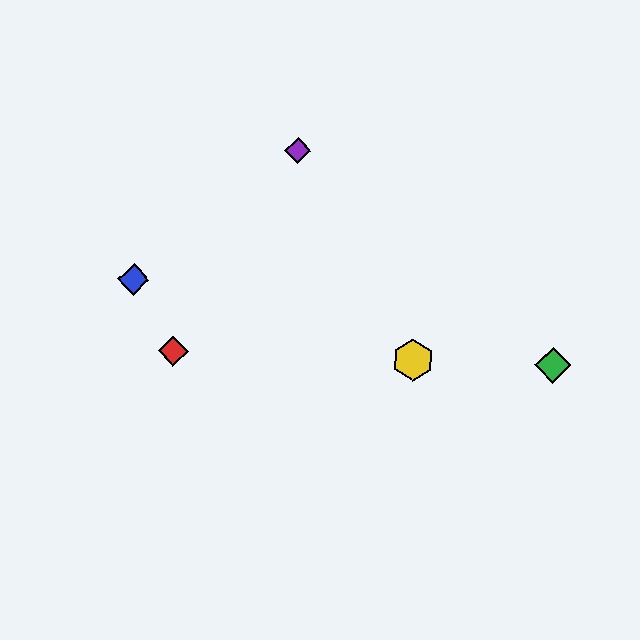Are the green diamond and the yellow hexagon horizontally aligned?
Yes, both are at y≈365.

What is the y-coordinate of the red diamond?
The red diamond is at y≈351.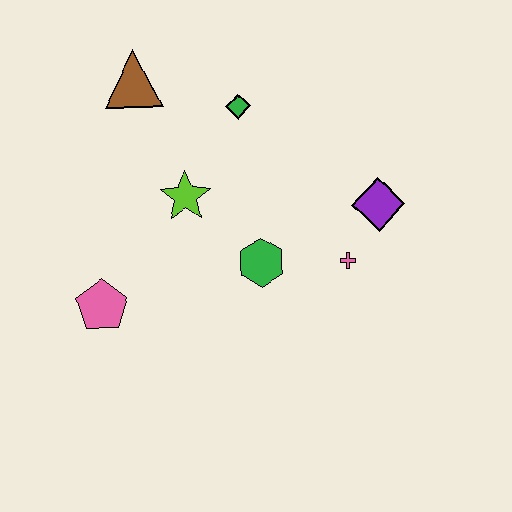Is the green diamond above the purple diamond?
Yes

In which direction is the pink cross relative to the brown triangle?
The pink cross is to the right of the brown triangle.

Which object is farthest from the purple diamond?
The pink pentagon is farthest from the purple diamond.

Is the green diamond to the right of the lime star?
Yes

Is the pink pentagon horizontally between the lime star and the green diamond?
No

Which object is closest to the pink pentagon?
The lime star is closest to the pink pentagon.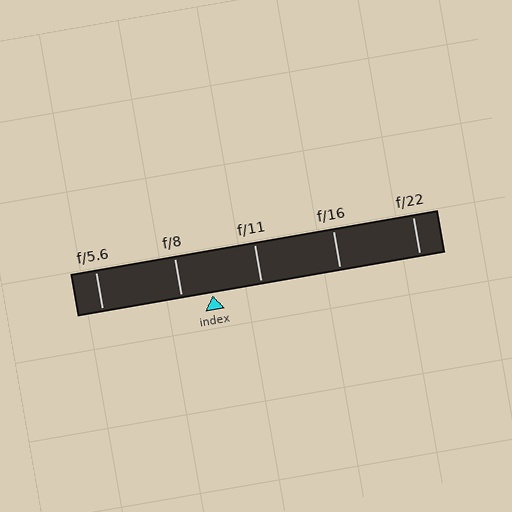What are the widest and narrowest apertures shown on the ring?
The widest aperture shown is f/5.6 and the narrowest is f/22.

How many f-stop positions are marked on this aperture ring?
There are 5 f-stop positions marked.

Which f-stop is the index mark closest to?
The index mark is closest to f/8.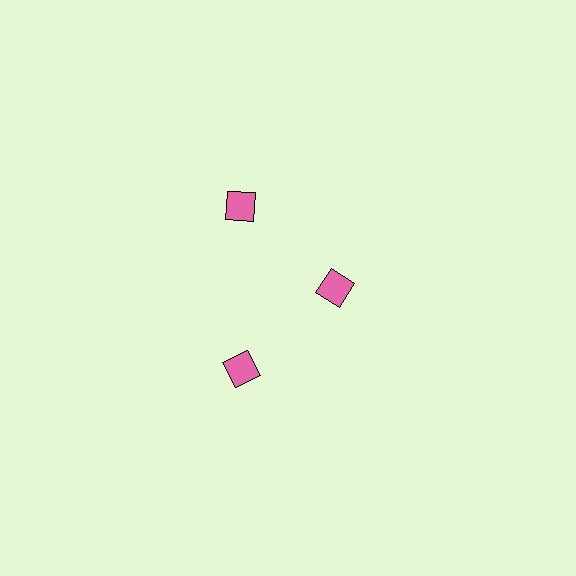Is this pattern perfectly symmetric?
No. The 3 pink diamonds are arranged in a ring, but one element near the 3 o'clock position is pulled inward toward the center, breaking the 3-fold rotational symmetry.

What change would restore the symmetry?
The symmetry would be restored by moving it outward, back onto the ring so that all 3 diamonds sit at equal angles and equal distance from the center.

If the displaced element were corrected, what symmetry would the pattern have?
It would have 3-fold rotational symmetry — the pattern would map onto itself every 120 degrees.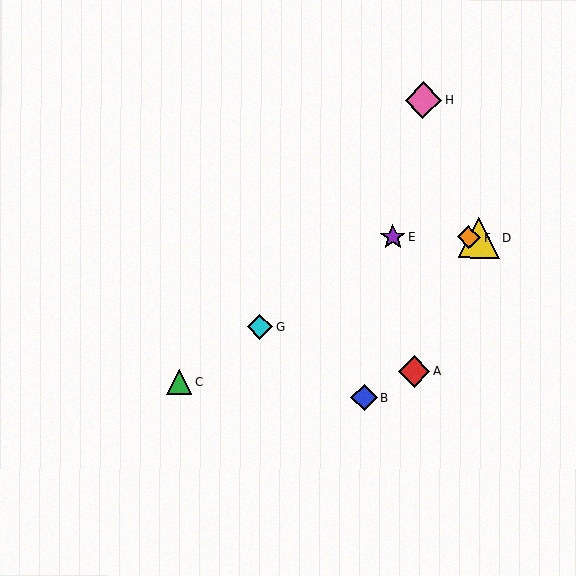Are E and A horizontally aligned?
No, E is at y≈237 and A is at y≈372.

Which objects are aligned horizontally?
Objects D, E, F are aligned horizontally.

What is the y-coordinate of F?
Object F is at y≈237.